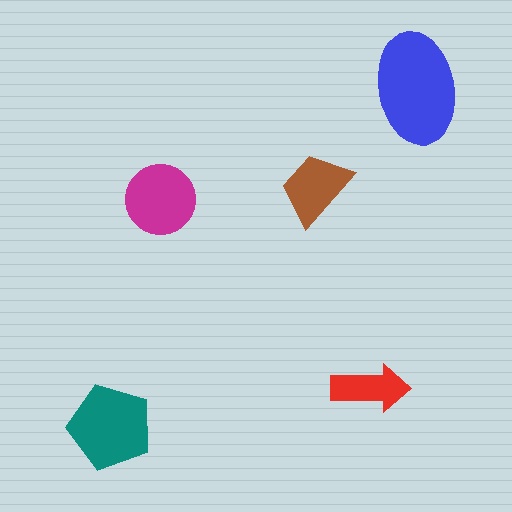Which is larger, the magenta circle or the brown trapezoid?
The magenta circle.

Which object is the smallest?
The red arrow.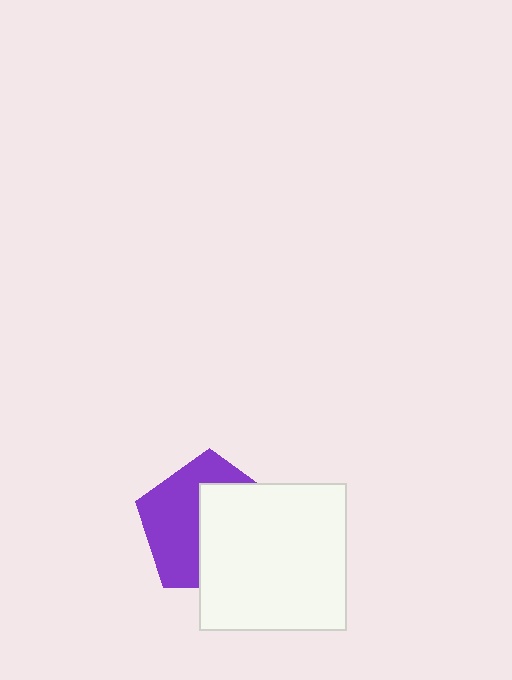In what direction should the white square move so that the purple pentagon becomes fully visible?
The white square should move right. That is the shortest direction to clear the overlap and leave the purple pentagon fully visible.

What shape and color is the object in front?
The object in front is a white square.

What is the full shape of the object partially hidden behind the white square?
The partially hidden object is a purple pentagon.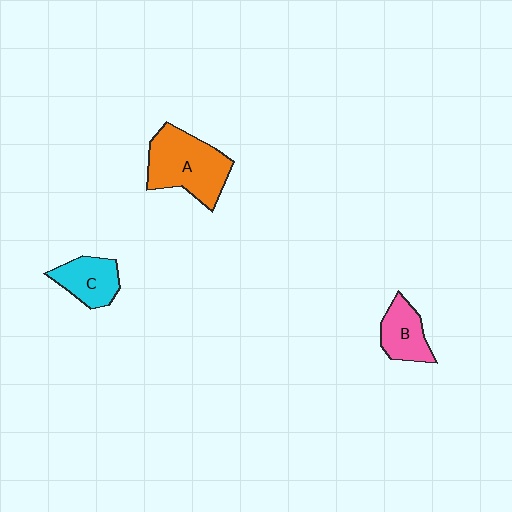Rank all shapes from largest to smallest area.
From largest to smallest: A (orange), C (cyan), B (pink).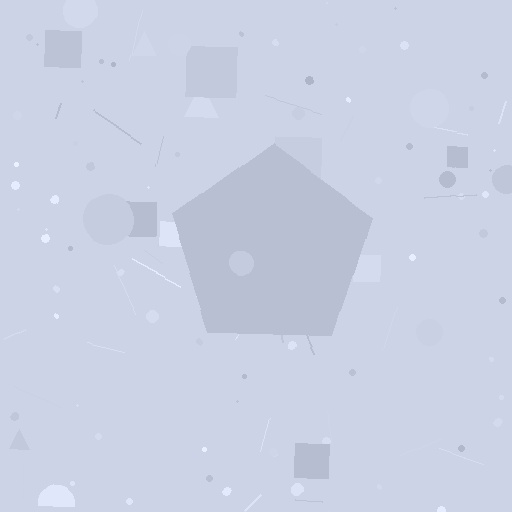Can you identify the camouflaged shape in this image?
The camouflaged shape is a pentagon.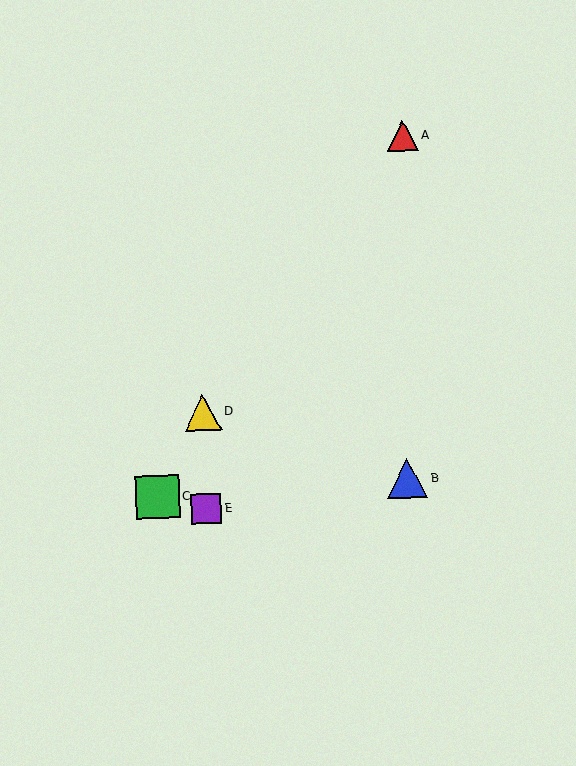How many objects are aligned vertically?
2 objects (D, E) are aligned vertically.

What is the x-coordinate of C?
Object C is at x≈157.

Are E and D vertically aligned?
Yes, both are at x≈206.